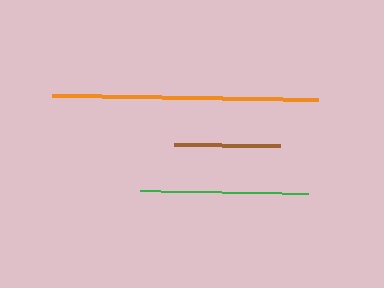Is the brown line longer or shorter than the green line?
The green line is longer than the brown line.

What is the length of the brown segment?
The brown segment is approximately 106 pixels long.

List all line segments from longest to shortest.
From longest to shortest: orange, green, brown.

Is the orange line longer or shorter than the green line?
The orange line is longer than the green line.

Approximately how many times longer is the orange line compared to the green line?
The orange line is approximately 1.6 times the length of the green line.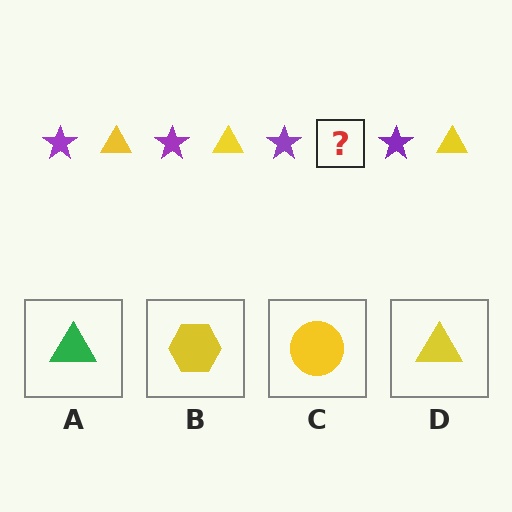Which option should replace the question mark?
Option D.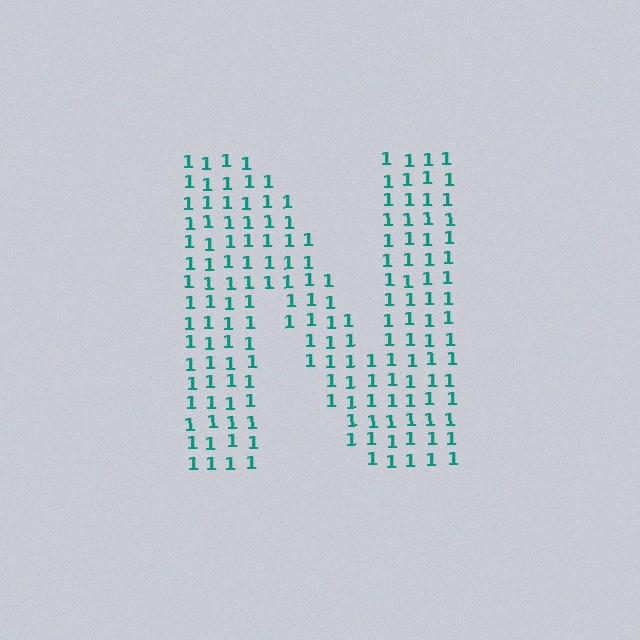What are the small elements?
The small elements are digit 1's.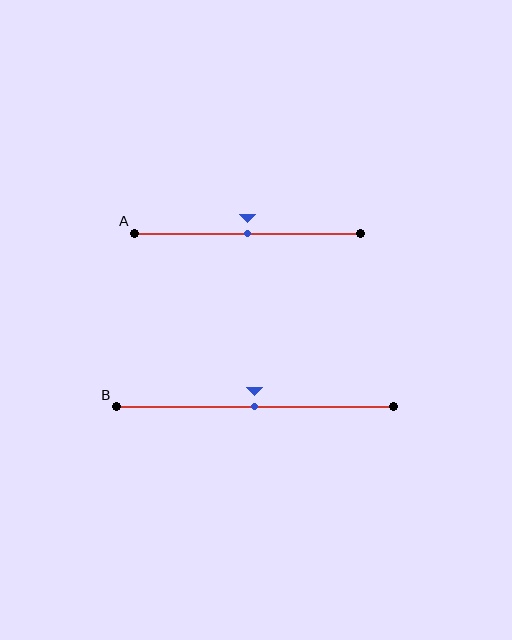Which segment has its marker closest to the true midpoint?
Segment A has its marker closest to the true midpoint.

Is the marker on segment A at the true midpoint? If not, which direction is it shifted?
Yes, the marker on segment A is at the true midpoint.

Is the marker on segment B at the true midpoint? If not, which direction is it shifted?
Yes, the marker on segment B is at the true midpoint.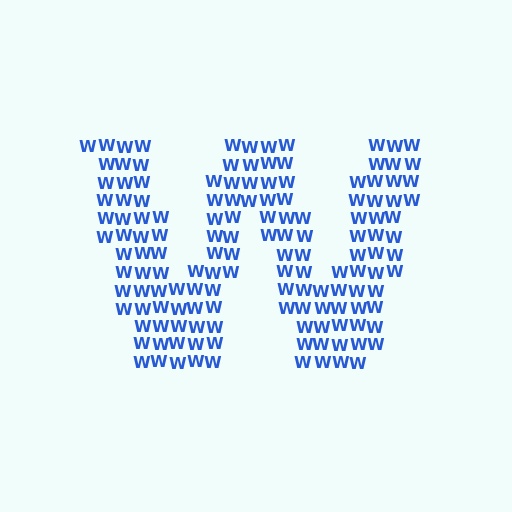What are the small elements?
The small elements are letter W's.